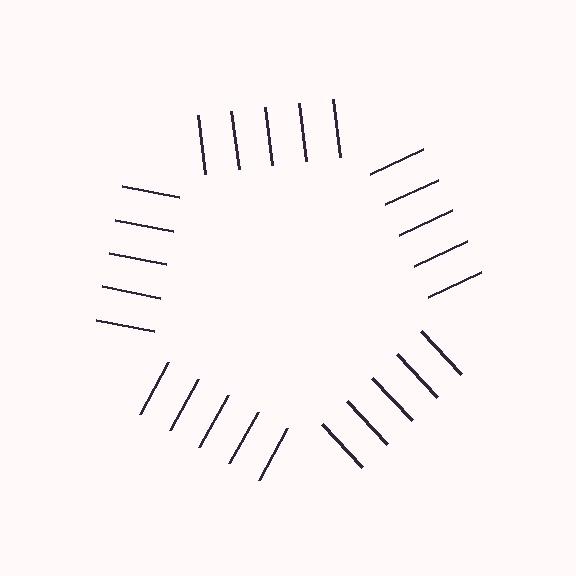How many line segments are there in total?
25 — 5 along each of the 5 edges.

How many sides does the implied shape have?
5 sides — the line-ends trace a pentagon.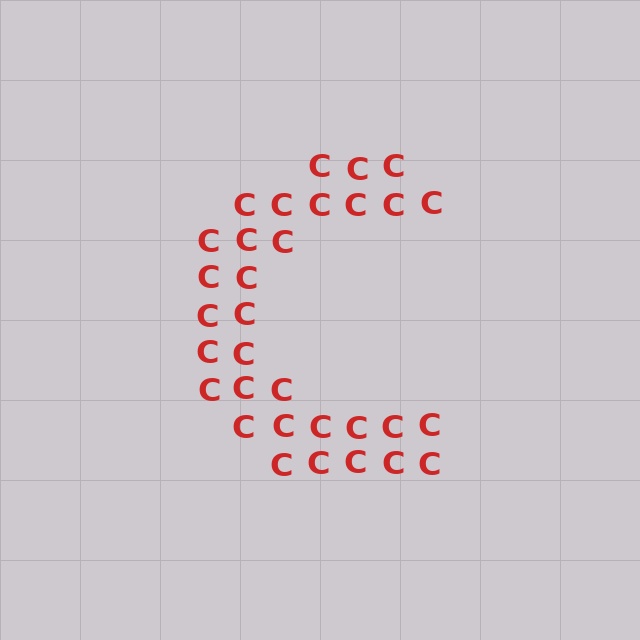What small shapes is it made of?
It is made of small letter C's.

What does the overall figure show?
The overall figure shows the letter C.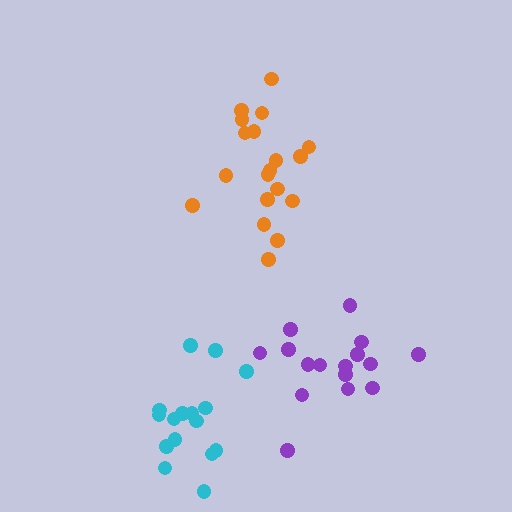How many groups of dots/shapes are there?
There are 3 groups.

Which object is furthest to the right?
The purple cluster is rightmost.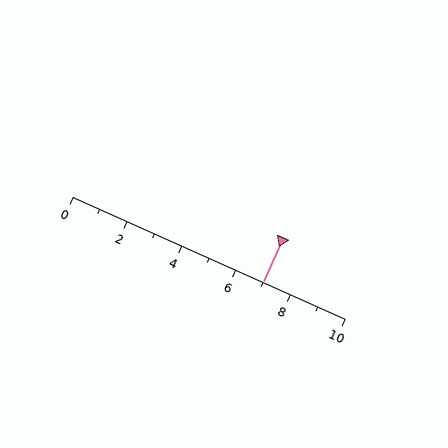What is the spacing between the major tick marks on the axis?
The major ticks are spaced 2 apart.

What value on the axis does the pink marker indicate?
The marker indicates approximately 7.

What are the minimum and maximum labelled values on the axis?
The axis runs from 0 to 10.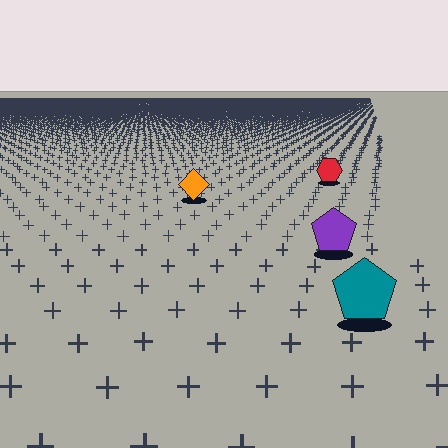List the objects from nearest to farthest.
From nearest to farthest: the teal pentagon, the purple pentagon, the orange diamond, the red hexagon.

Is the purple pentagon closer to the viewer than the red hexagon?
Yes. The purple pentagon is closer — you can tell from the texture gradient: the ground texture is coarser near it.